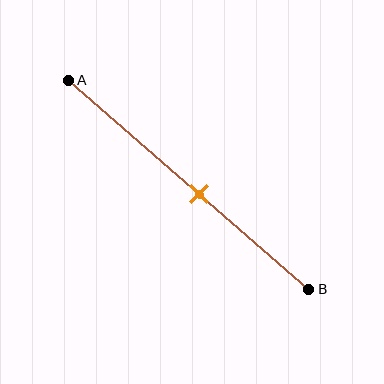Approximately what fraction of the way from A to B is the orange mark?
The orange mark is approximately 55% of the way from A to B.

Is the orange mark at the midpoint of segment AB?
No, the mark is at about 55% from A, not at the 50% midpoint.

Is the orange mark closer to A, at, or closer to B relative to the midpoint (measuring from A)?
The orange mark is closer to point B than the midpoint of segment AB.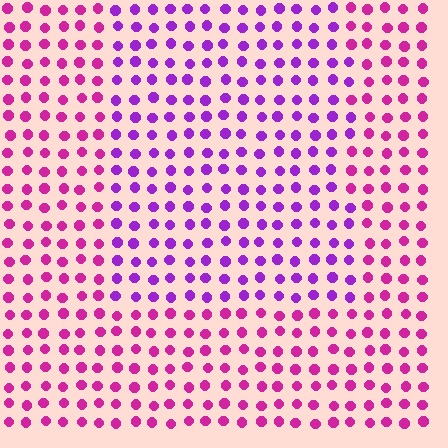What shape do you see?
I see a rectangle.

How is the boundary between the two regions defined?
The boundary is defined purely by a slight shift in hue (about 35 degrees). Spacing, size, and orientation are identical on both sides.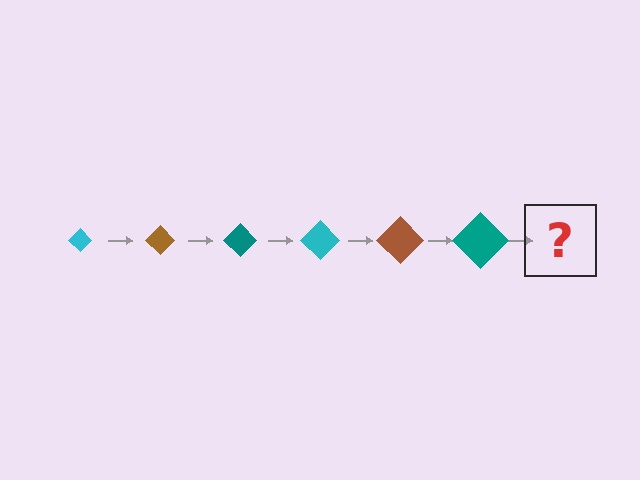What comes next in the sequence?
The next element should be a cyan diamond, larger than the previous one.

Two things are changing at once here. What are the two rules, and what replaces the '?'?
The two rules are that the diamond grows larger each step and the color cycles through cyan, brown, and teal. The '?' should be a cyan diamond, larger than the previous one.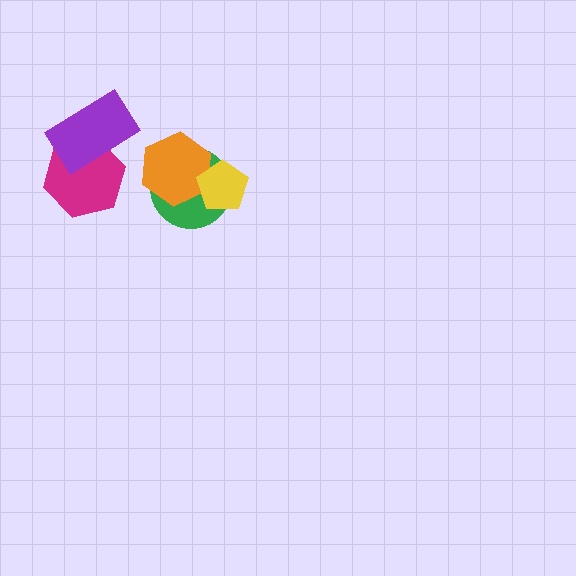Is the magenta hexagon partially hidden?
Yes, it is partially covered by another shape.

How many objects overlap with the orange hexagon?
2 objects overlap with the orange hexagon.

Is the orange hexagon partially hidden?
Yes, it is partially covered by another shape.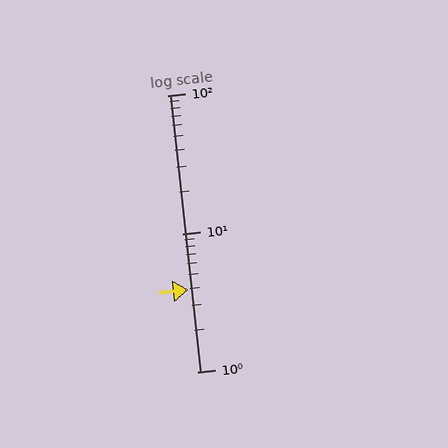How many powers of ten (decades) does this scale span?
The scale spans 2 decades, from 1 to 100.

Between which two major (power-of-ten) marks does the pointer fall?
The pointer is between 1 and 10.